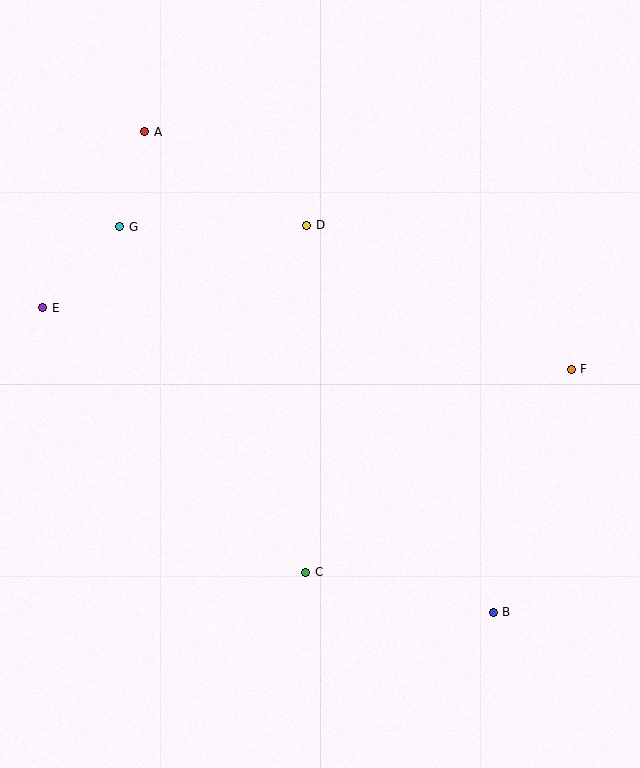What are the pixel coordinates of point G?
Point G is at (120, 227).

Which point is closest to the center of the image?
Point D at (307, 225) is closest to the center.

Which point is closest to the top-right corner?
Point F is closest to the top-right corner.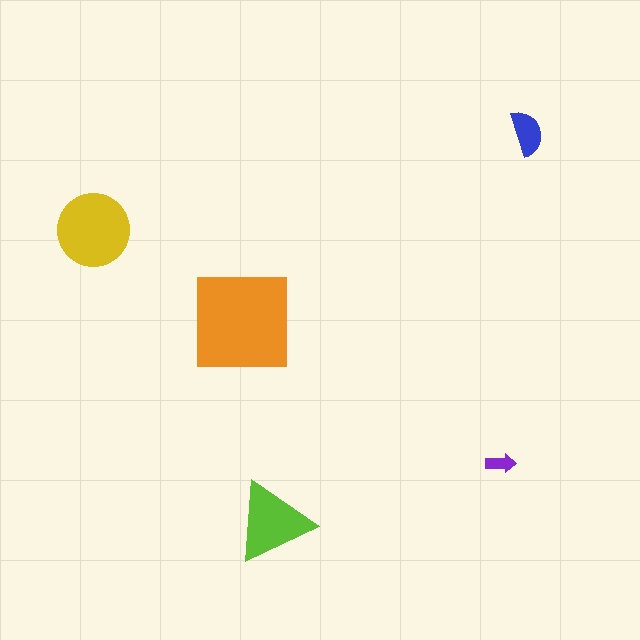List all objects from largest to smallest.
The orange square, the yellow circle, the lime triangle, the blue semicircle, the purple arrow.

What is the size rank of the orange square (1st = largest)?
1st.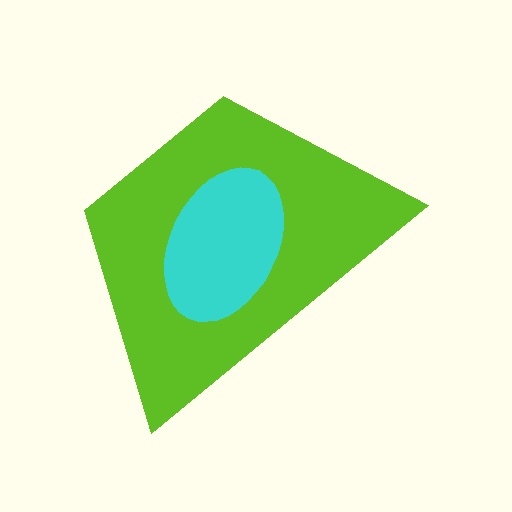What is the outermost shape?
The lime trapezoid.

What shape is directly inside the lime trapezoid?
The cyan ellipse.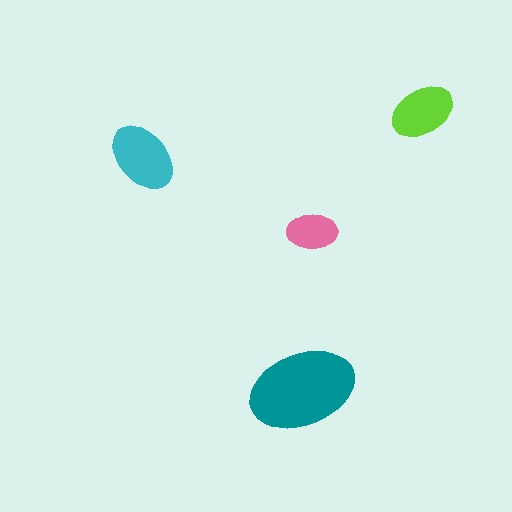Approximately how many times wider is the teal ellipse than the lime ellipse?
About 1.5 times wider.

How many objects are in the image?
There are 4 objects in the image.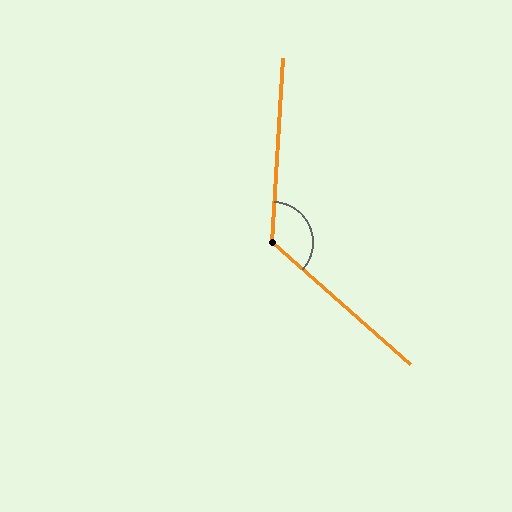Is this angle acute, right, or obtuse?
It is obtuse.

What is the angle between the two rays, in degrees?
Approximately 128 degrees.